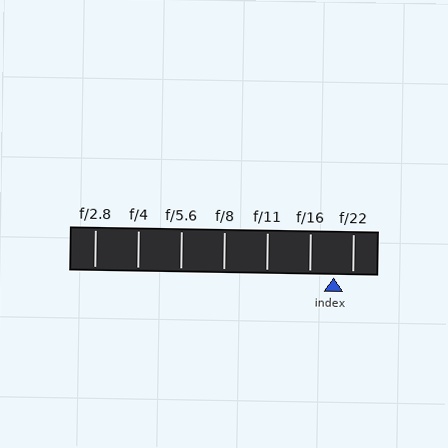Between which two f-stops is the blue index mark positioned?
The index mark is between f/16 and f/22.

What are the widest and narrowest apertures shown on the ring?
The widest aperture shown is f/2.8 and the narrowest is f/22.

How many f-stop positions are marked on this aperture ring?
There are 7 f-stop positions marked.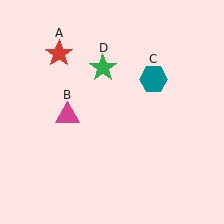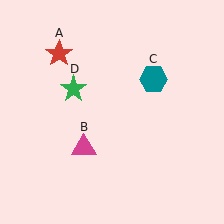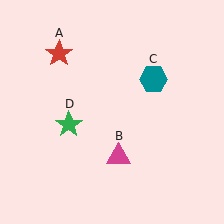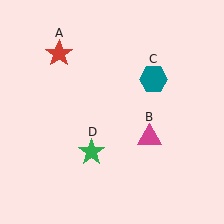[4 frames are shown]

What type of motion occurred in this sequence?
The magenta triangle (object B), green star (object D) rotated counterclockwise around the center of the scene.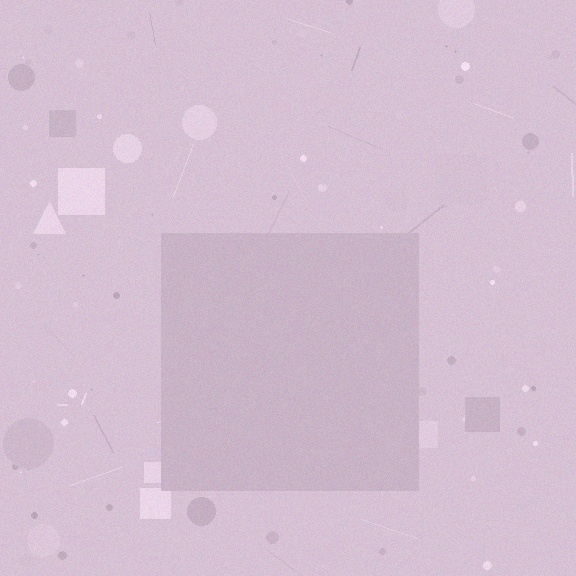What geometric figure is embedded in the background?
A square is embedded in the background.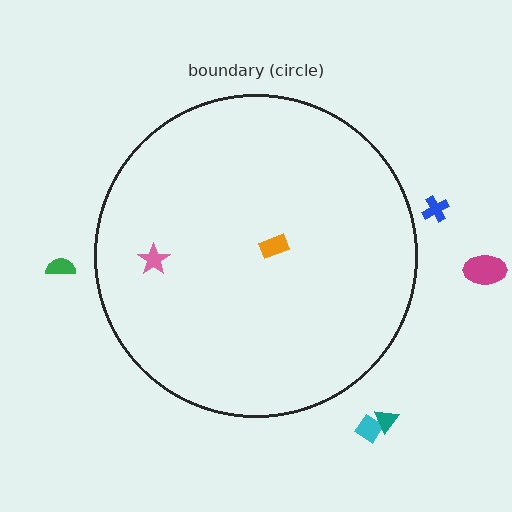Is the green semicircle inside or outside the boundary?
Outside.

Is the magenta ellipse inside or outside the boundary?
Outside.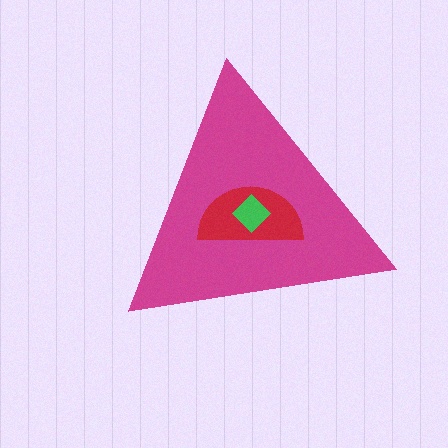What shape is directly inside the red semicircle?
The green diamond.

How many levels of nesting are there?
3.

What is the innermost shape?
The green diamond.